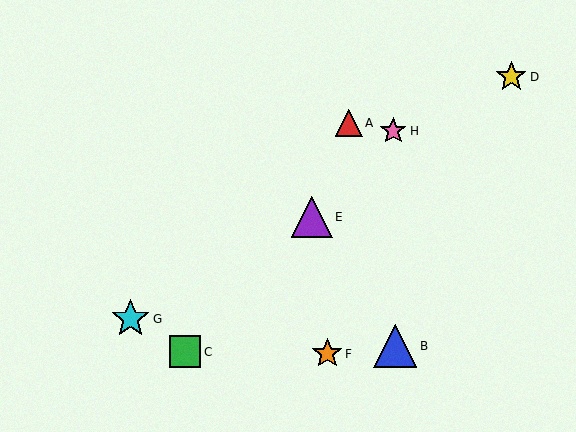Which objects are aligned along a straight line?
Objects C, E, H are aligned along a straight line.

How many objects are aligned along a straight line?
3 objects (C, E, H) are aligned along a straight line.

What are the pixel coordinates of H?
Object H is at (393, 131).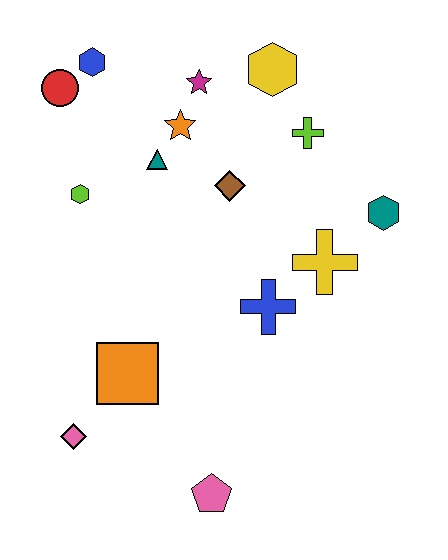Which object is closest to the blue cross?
The yellow cross is closest to the blue cross.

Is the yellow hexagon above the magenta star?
Yes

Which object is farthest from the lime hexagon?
The pink pentagon is farthest from the lime hexagon.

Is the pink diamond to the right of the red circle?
Yes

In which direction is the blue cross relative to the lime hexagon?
The blue cross is to the right of the lime hexagon.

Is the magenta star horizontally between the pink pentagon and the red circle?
Yes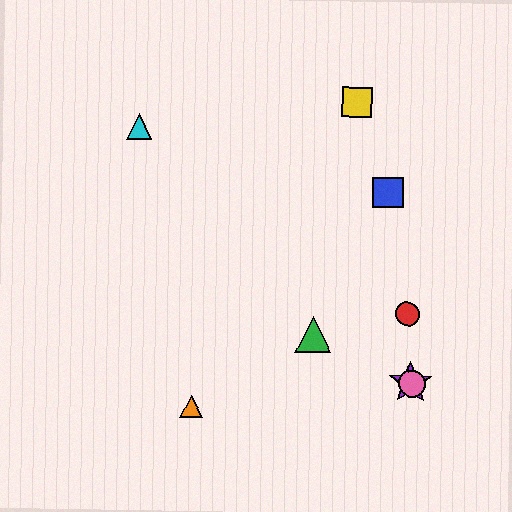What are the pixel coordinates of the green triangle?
The green triangle is at (313, 334).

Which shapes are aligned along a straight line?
The green triangle, the purple star, the pink circle are aligned along a straight line.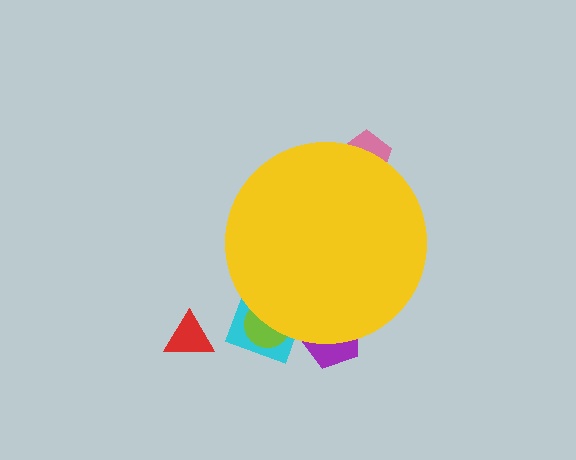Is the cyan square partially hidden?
Yes, the cyan square is partially hidden behind the yellow circle.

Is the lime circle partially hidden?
Yes, the lime circle is partially hidden behind the yellow circle.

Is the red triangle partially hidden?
No, the red triangle is fully visible.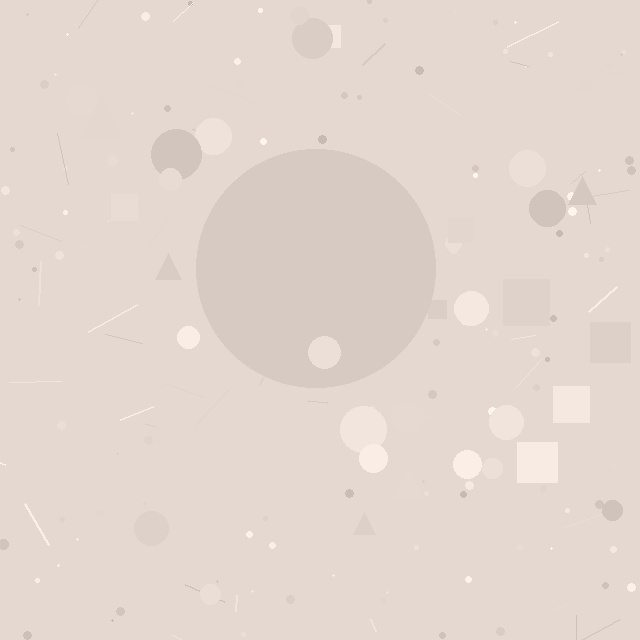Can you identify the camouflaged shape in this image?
The camouflaged shape is a circle.